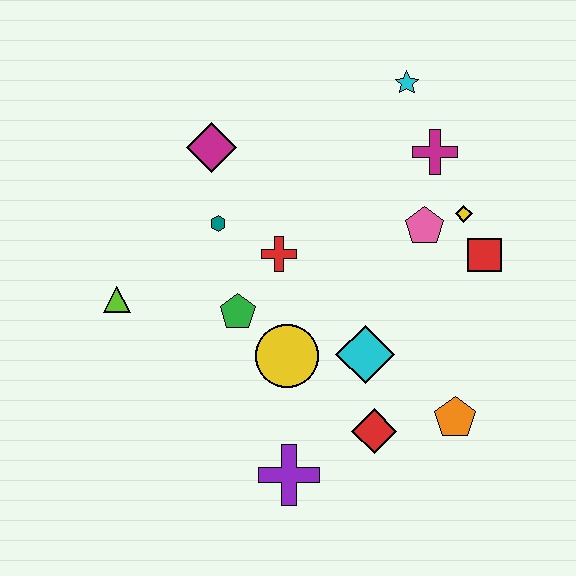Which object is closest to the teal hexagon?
The red cross is closest to the teal hexagon.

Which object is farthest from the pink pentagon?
The lime triangle is farthest from the pink pentagon.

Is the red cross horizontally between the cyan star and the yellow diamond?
No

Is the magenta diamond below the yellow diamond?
No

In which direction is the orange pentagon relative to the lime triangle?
The orange pentagon is to the right of the lime triangle.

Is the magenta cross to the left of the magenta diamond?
No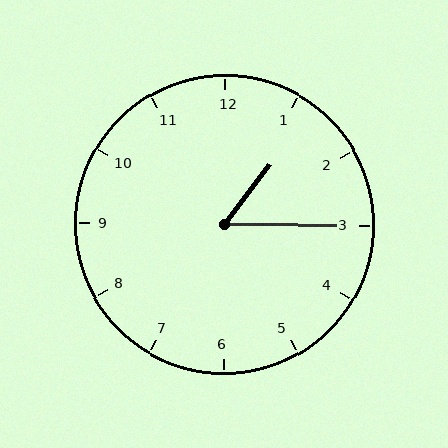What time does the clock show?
1:15.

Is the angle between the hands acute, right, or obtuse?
It is acute.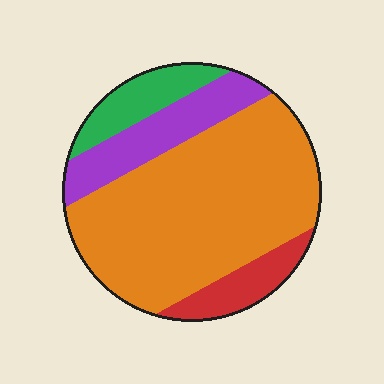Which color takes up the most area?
Orange, at roughly 65%.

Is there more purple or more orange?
Orange.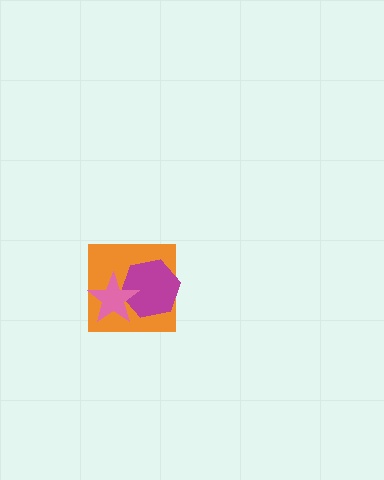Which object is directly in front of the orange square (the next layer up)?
The magenta hexagon is directly in front of the orange square.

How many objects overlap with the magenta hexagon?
2 objects overlap with the magenta hexagon.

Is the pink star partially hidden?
No, no other shape covers it.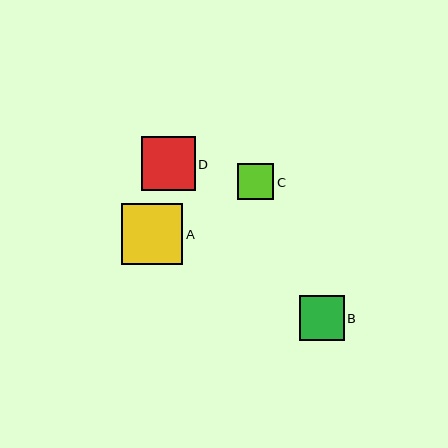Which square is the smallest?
Square C is the smallest with a size of approximately 36 pixels.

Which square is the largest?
Square A is the largest with a size of approximately 61 pixels.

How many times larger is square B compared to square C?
Square B is approximately 1.3 times the size of square C.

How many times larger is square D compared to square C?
Square D is approximately 1.5 times the size of square C.